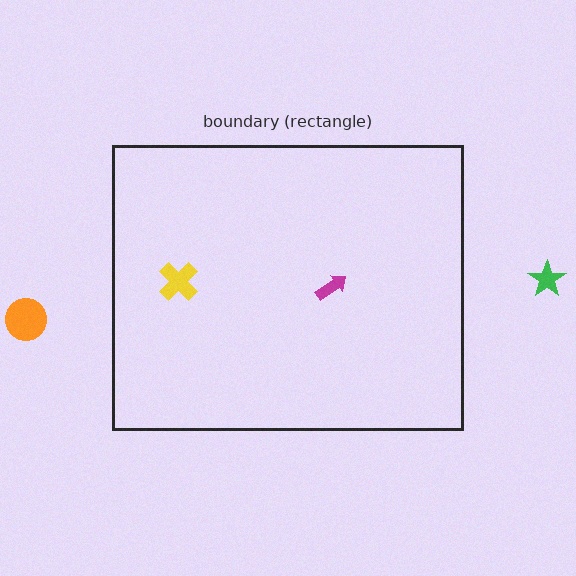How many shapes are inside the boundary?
2 inside, 2 outside.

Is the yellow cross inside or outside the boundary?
Inside.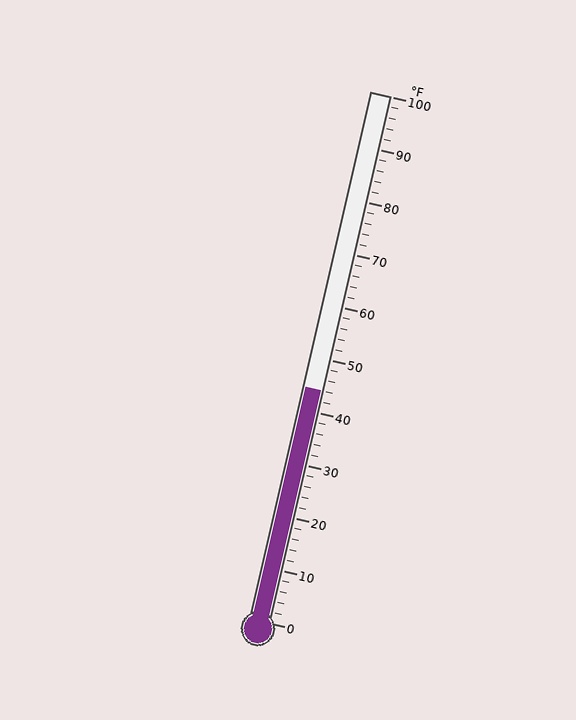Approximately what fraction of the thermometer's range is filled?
The thermometer is filled to approximately 45% of its range.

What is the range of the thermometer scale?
The thermometer scale ranges from 0°F to 100°F.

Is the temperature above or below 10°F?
The temperature is above 10°F.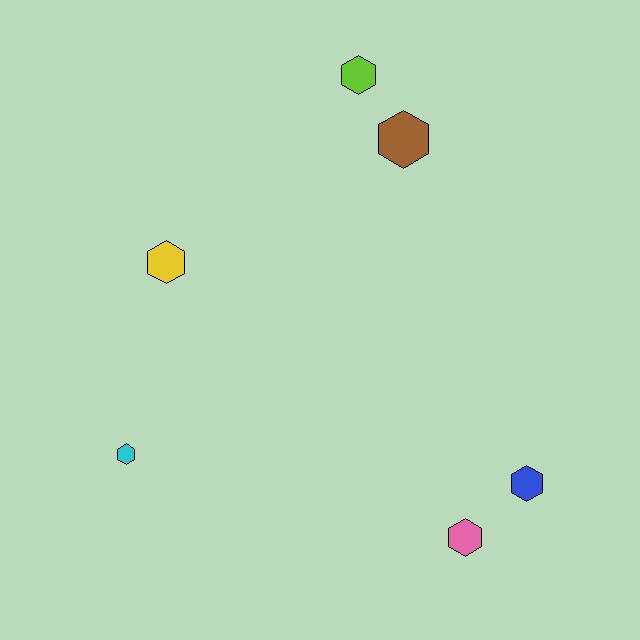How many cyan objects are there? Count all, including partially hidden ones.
There is 1 cyan object.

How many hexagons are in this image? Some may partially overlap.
There are 6 hexagons.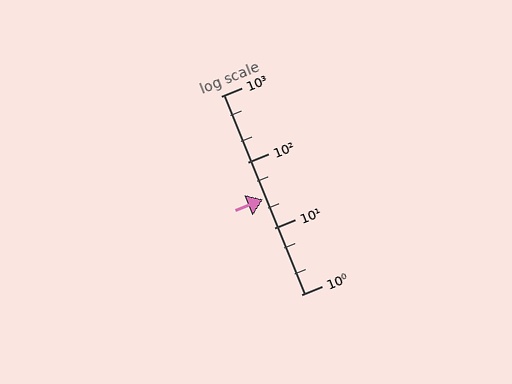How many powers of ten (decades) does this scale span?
The scale spans 3 decades, from 1 to 1000.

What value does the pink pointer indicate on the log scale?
The pointer indicates approximately 27.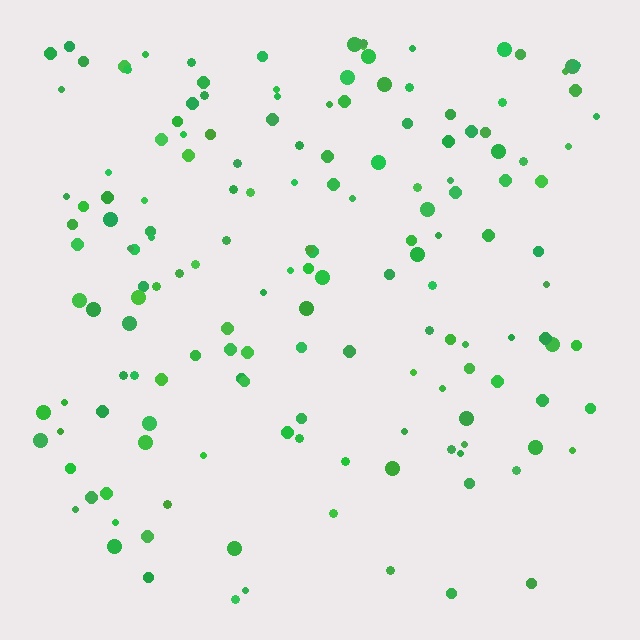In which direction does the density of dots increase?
From bottom to top, with the top side densest.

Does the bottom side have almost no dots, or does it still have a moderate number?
Still a moderate number, just noticeably fewer than the top.